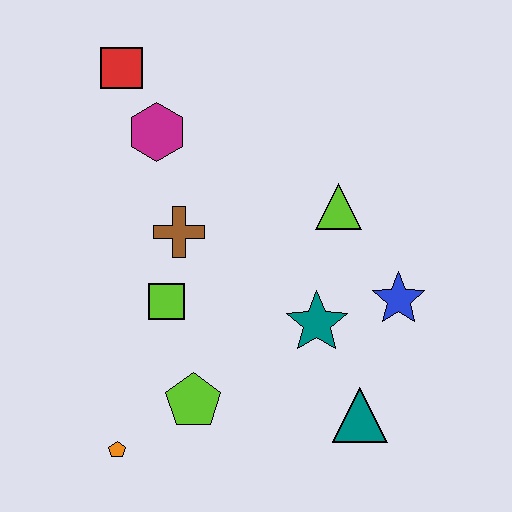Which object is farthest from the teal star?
The red square is farthest from the teal star.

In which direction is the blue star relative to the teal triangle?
The blue star is above the teal triangle.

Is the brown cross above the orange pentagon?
Yes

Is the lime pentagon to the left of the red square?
No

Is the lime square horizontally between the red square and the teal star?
Yes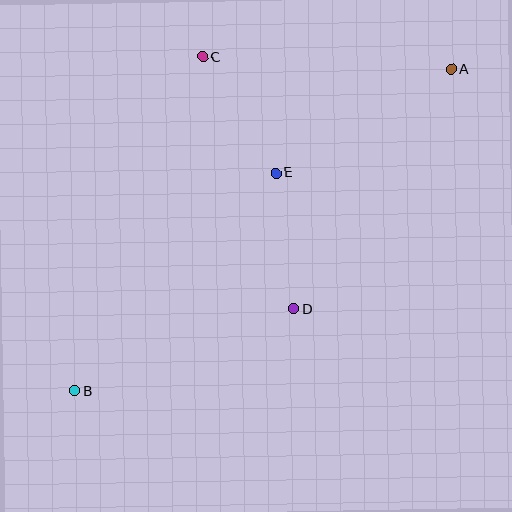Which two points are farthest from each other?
Points A and B are farthest from each other.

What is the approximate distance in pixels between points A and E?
The distance between A and E is approximately 204 pixels.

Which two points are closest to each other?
Points C and E are closest to each other.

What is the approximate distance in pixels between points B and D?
The distance between B and D is approximately 234 pixels.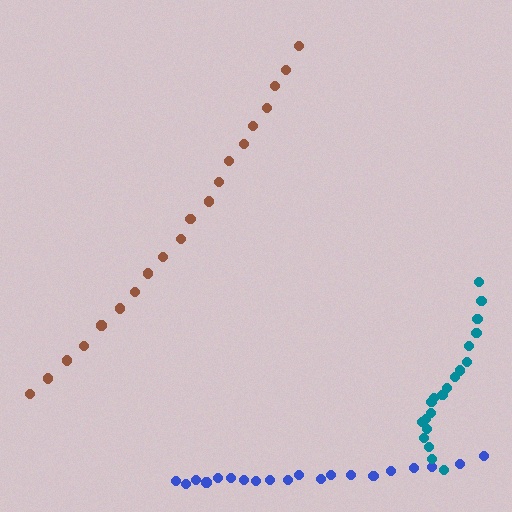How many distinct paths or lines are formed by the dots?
There are 3 distinct paths.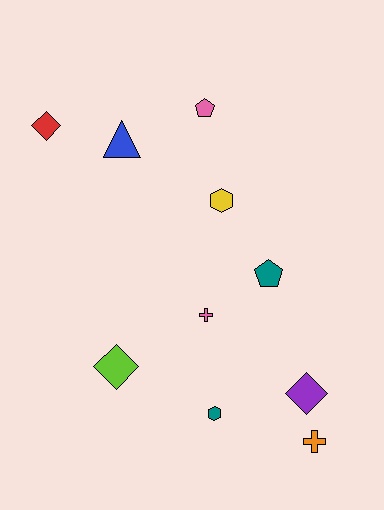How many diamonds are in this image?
There are 3 diamonds.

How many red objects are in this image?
There is 1 red object.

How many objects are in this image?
There are 10 objects.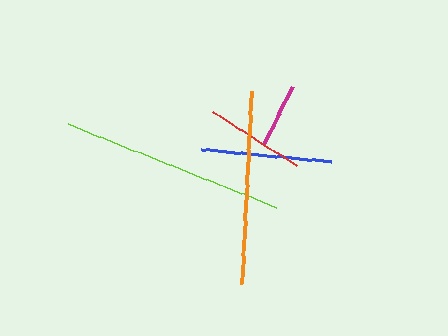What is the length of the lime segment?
The lime segment is approximately 224 pixels long.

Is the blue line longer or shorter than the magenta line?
The blue line is longer than the magenta line.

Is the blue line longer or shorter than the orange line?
The orange line is longer than the blue line.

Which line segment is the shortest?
The magenta line is the shortest at approximately 64 pixels.